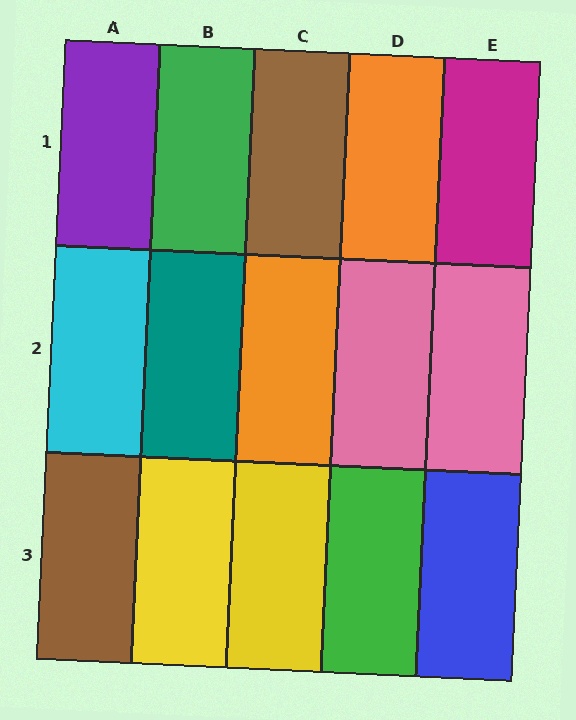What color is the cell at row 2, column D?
Pink.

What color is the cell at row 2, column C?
Orange.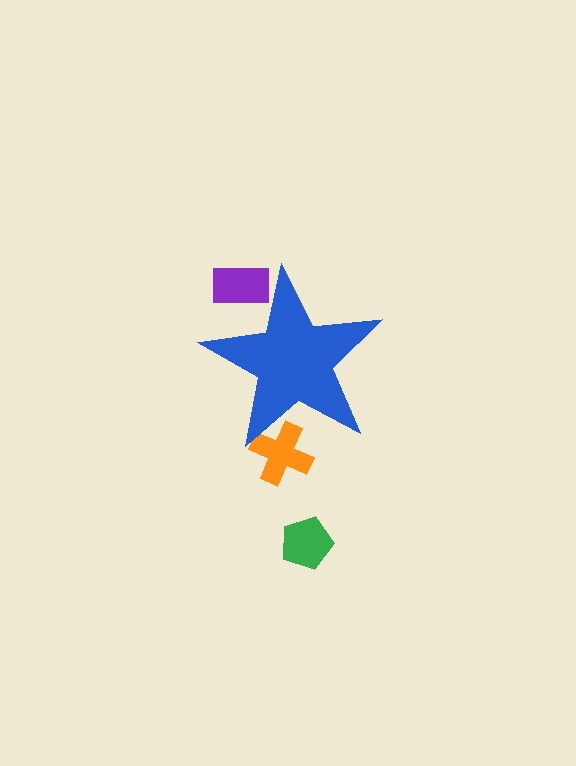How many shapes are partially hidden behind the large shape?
2 shapes are partially hidden.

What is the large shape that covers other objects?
A blue star.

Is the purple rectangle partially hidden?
Yes, the purple rectangle is partially hidden behind the blue star.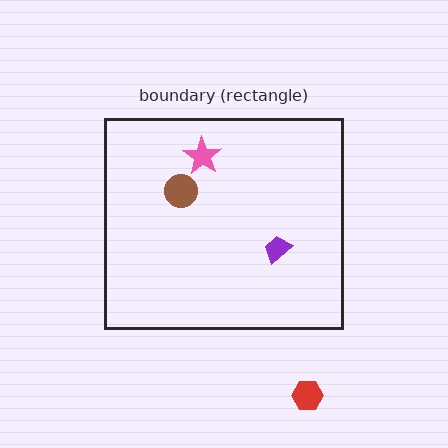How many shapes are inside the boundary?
3 inside, 1 outside.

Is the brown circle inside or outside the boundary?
Inside.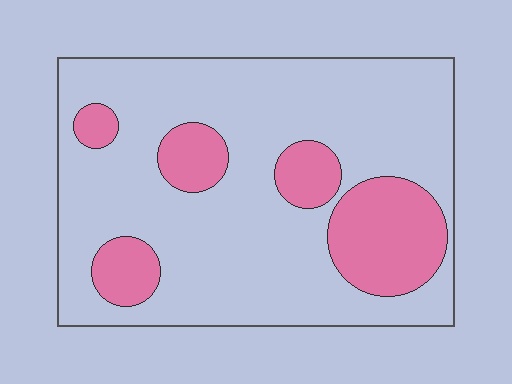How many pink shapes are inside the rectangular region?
5.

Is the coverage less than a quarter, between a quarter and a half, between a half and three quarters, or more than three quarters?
Less than a quarter.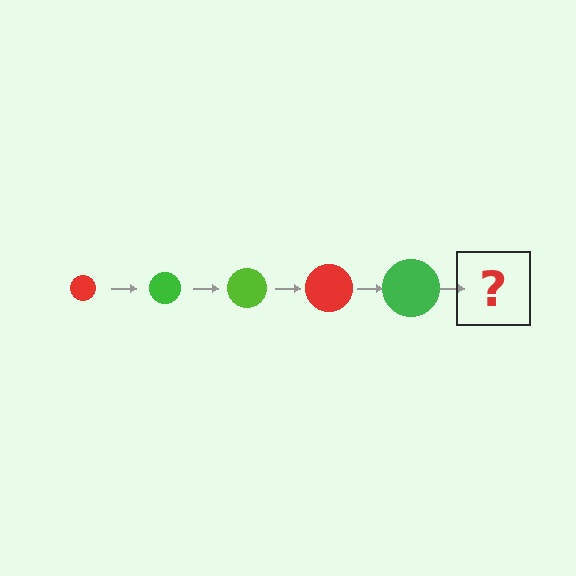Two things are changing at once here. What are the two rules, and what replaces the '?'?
The two rules are that the circle grows larger each step and the color cycles through red, green, and lime. The '?' should be a lime circle, larger than the previous one.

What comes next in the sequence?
The next element should be a lime circle, larger than the previous one.